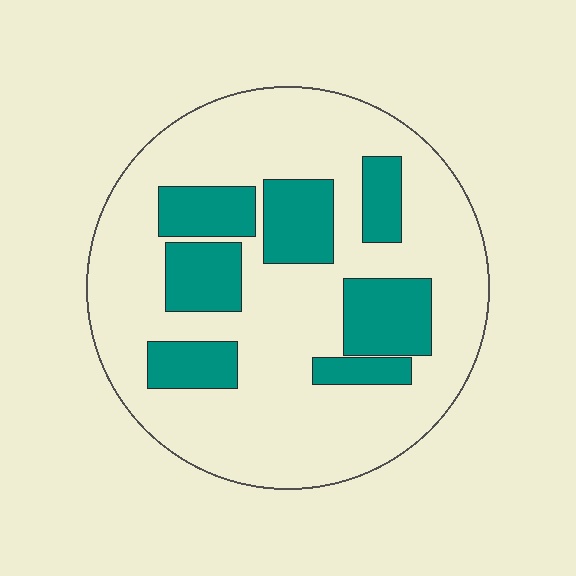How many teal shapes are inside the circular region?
7.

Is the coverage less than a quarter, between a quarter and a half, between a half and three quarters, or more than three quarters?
Between a quarter and a half.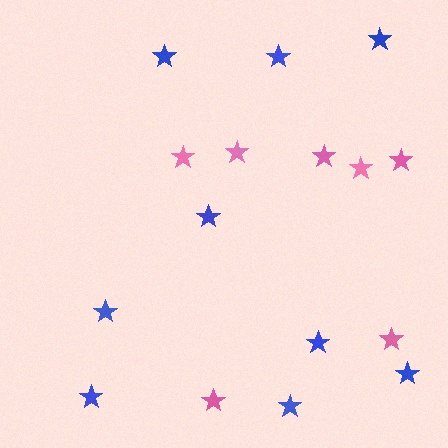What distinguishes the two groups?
There are 2 groups: one group of blue stars (9) and one group of pink stars (7).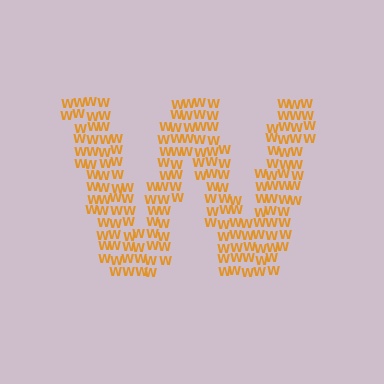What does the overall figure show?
The overall figure shows the letter W.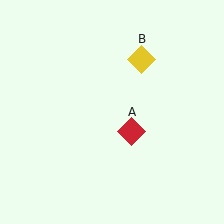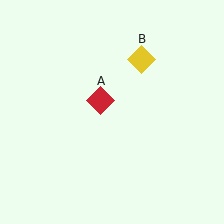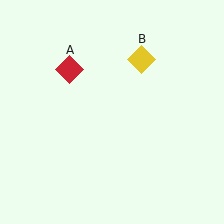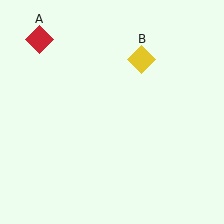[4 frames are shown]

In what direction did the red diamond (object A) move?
The red diamond (object A) moved up and to the left.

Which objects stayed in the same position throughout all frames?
Yellow diamond (object B) remained stationary.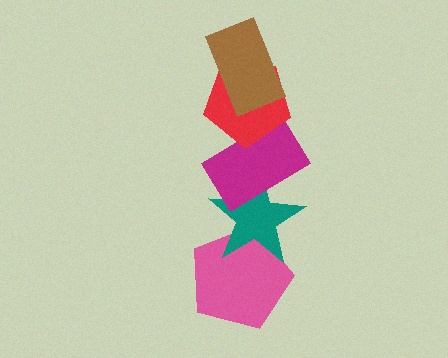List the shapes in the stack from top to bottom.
From top to bottom: the brown rectangle, the red pentagon, the magenta rectangle, the teal star, the pink pentagon.